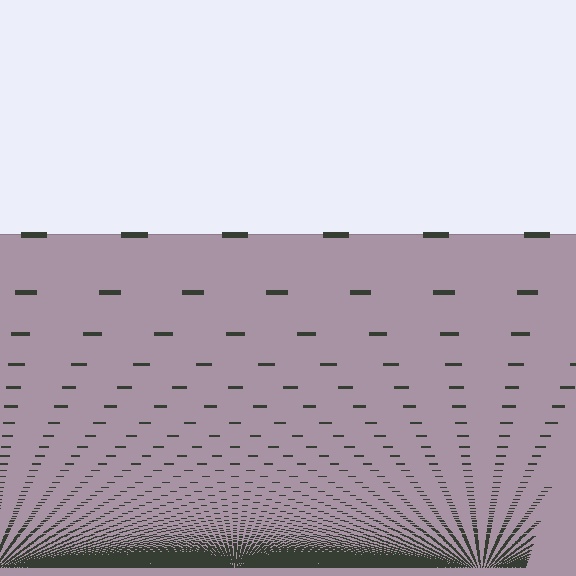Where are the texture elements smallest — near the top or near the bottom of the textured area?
Near the bottom.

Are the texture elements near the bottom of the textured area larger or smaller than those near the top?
Smaller. The gradient is inverted — elements near the bottom are smaller and denser.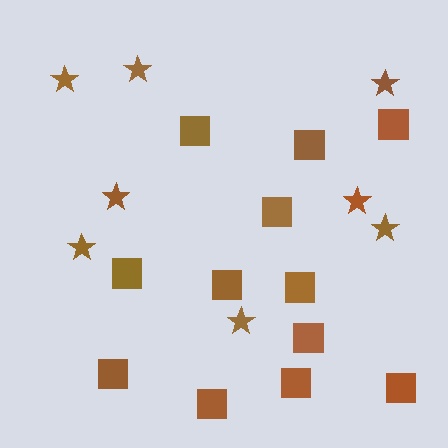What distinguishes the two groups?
There are 2 groups: one group of stars (8) and one group of squares (12).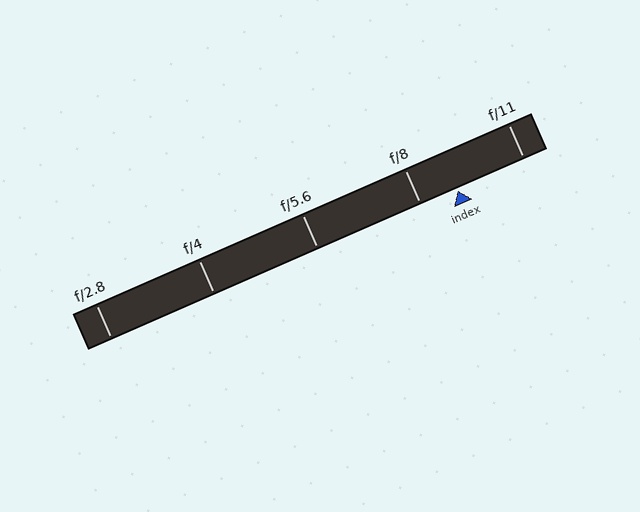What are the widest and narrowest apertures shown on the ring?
The widest aperture shown is f/2.8 and the narrowest is f/11.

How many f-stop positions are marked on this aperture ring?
There are 5 f-stop positions marked.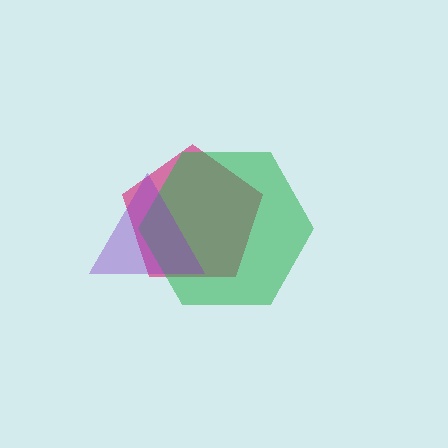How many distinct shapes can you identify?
There are 3 distinct shapes: a magenta pentagon, a green hexagon, a purple triangle.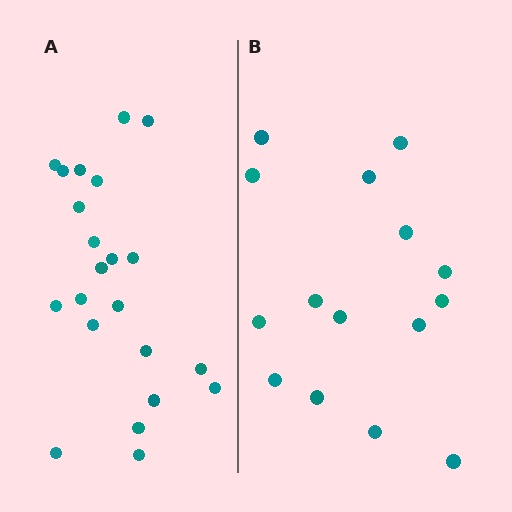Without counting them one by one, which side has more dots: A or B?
Region A (the left region) has more dots.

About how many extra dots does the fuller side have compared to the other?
Region A has roughly 8 or so more dots than region B.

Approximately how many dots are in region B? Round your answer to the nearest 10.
About 20 dots. (The exact count is 15, which rounds to 20.)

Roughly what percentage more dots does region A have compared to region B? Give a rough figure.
About 45% more.